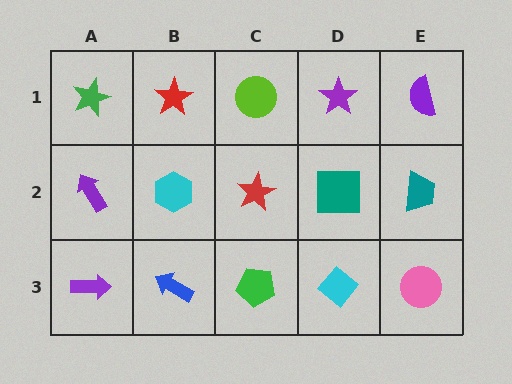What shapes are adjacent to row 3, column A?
A purple arrow (row 2, column A), a blue arrow (row 3, column B).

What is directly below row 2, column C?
A green pentagon.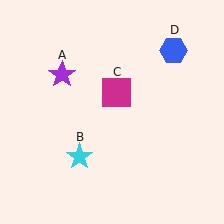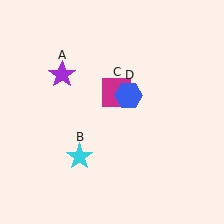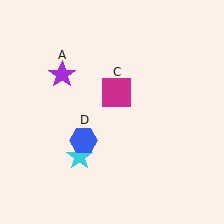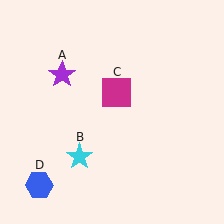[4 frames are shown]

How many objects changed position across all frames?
1 object changed position: blue hexagon (object D).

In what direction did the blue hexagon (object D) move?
The blue hexagon (object D) moved down and to the left.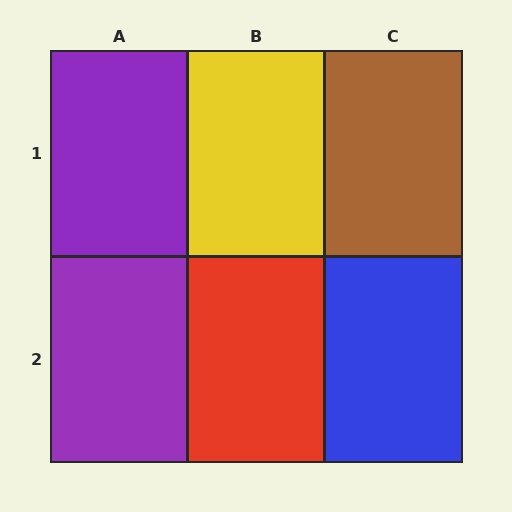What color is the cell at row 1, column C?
Brown.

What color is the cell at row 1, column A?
Purple.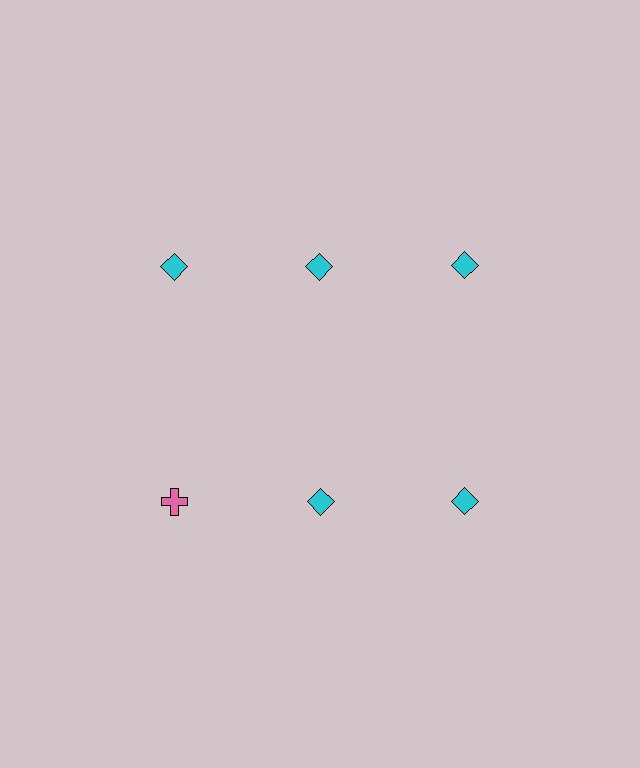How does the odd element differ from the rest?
It differs in both color (pink instead of cyan) and shape (cross instead of diamond).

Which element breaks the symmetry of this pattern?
The pink cross in the second row, leftmost column breaks the symmetry. All other shapes are cyan diamonds.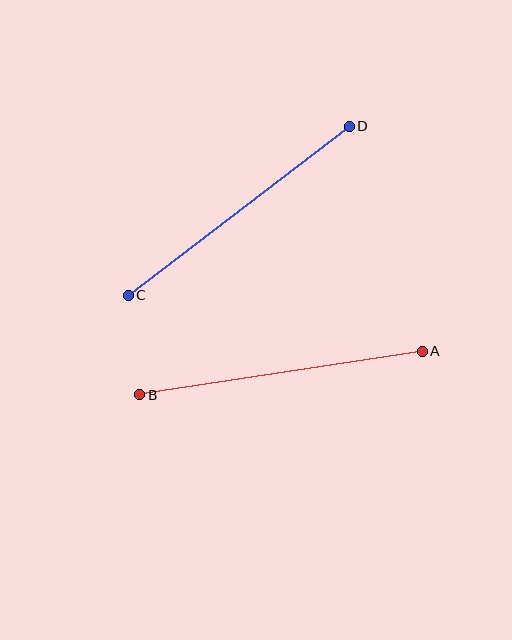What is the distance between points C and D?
The distance is approximately 278 pixels.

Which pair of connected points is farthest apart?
Points A and B are farthest apart.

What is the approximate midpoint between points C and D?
The midpoint is at approximately (239, 211) pixels.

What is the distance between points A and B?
The distance is approximately 286 pixels.